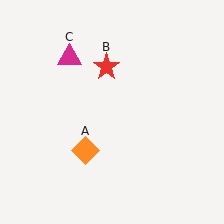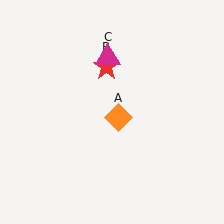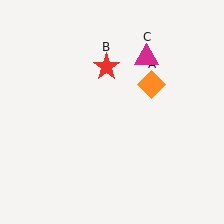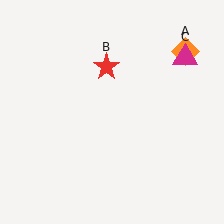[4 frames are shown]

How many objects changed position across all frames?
2 objects changed position: orange diamond (object A), magenta triangle (object C).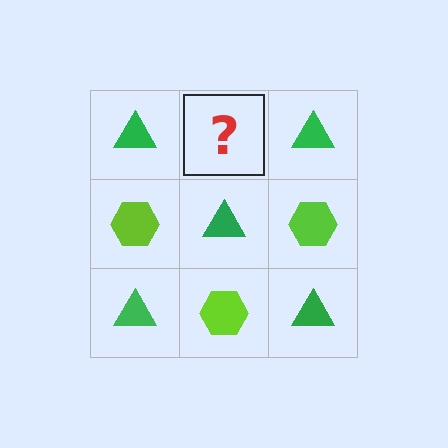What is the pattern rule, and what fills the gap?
The rule is that it alternates green triangle and lime hexagon in a checkerboard pattern. The gap should be filled with a lime hexagon.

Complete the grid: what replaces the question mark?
The question mark should be replaced with a lime hexagon.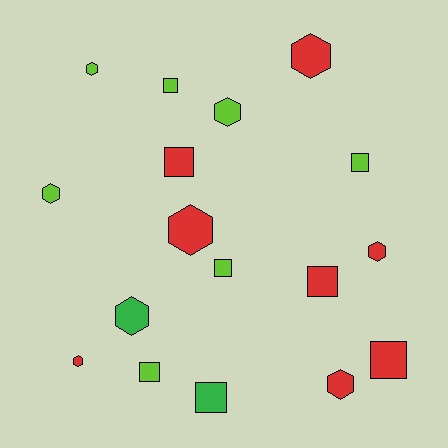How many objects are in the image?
There are 17 objects.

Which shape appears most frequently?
Hexagon, with 9 objects.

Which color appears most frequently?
Red, with 8 objects.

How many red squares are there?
There are 3 red squares.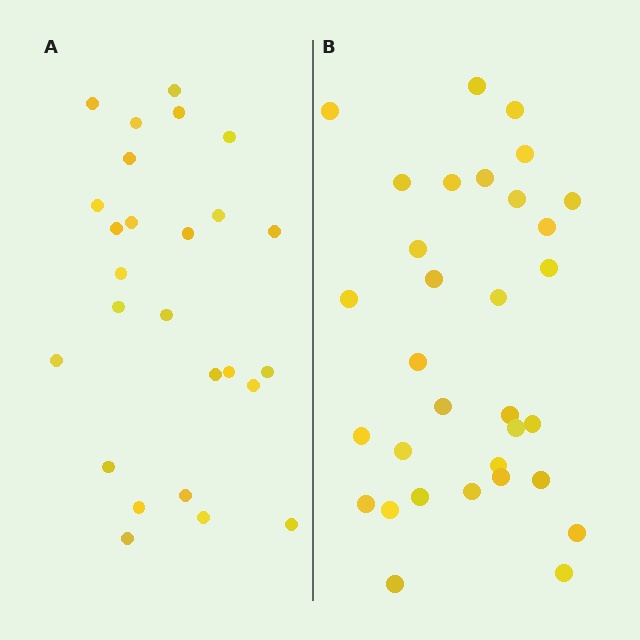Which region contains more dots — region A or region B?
Region B (the right region) has more dots.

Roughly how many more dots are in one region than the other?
Region B has about 6 more dots than region A.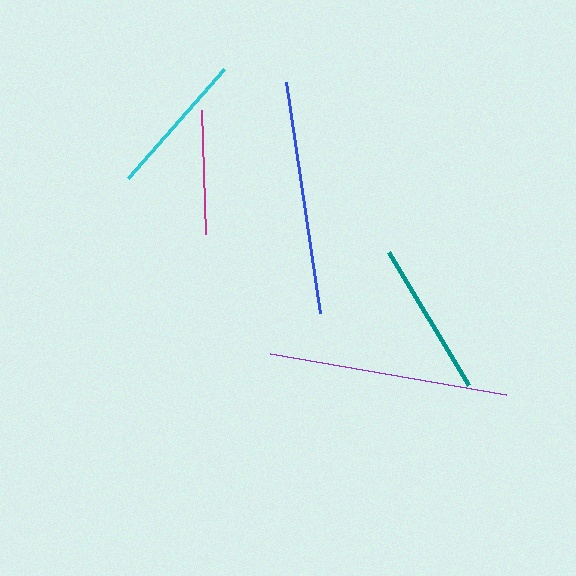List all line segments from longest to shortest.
From longest to shortest: purple, blue, teal, cyan, magenta.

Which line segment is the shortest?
The magenta line is the shortest at approximately 124 pixels.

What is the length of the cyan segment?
The cyan segment is approximately 145 pixels long.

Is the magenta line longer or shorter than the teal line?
The teal line is longer than the magenta line.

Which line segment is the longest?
The purple line is the longest at approximately 240 pixels.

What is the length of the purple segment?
The purple segment is approximately 240 pixels long.